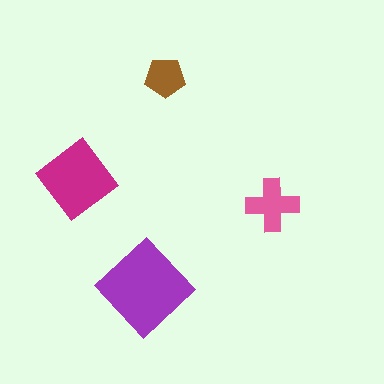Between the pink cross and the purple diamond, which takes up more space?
The purple diamond.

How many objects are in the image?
There are 4 objects in the image.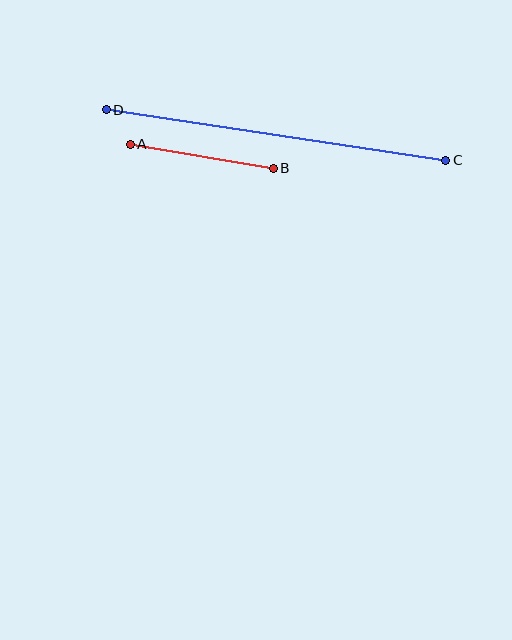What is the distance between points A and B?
The distance is approximately 145 pixels.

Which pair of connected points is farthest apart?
Points C and D are farthest apart.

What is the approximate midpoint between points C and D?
The midpoint is at approximately (276, 135) pixels.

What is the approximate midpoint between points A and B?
The midpoint is at approximately (202, 156) pixels.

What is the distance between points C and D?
The distance is approximately 343 pixels.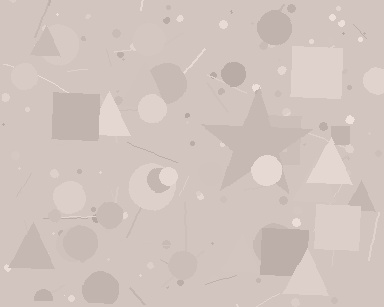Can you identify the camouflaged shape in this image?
The camouflaged shape is a star.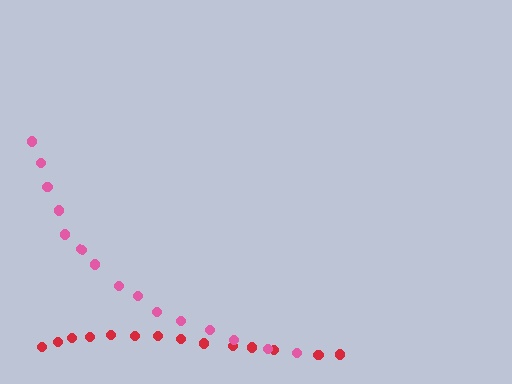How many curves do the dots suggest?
There are 2 distinct paths.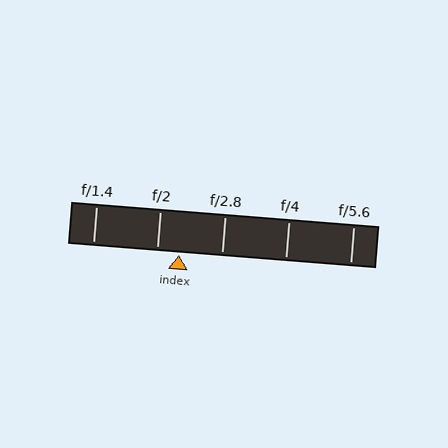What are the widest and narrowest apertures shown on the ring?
The widest aperture shown is f/1.4 and the narrowest is f/5.6.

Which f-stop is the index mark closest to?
The index mark is closest to f/2.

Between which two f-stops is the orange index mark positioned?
The index mark is between f/2 and f/2.8.